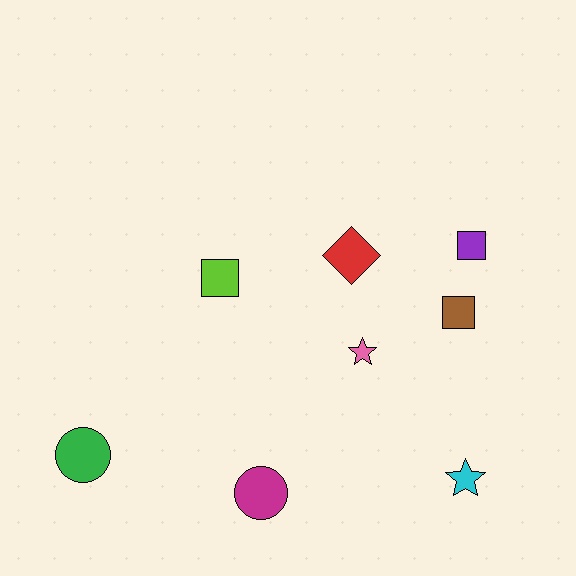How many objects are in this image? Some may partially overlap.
There are 8 objects.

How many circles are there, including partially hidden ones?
There are 2 circles.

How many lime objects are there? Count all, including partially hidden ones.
There is 1 lime object.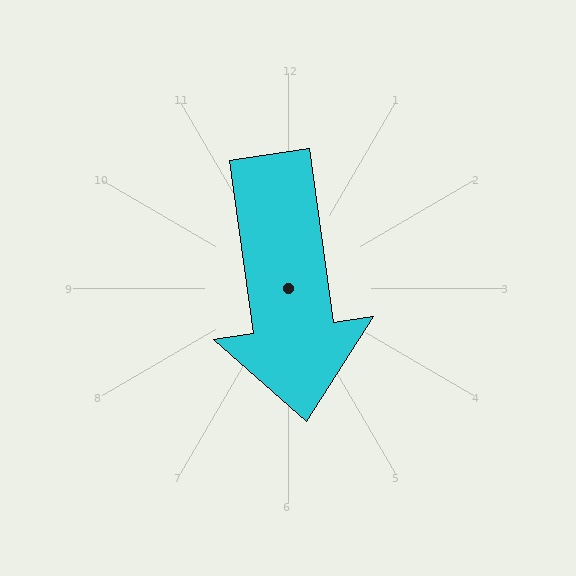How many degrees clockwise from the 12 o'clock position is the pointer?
Approximately 172 degrees.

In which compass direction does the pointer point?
South.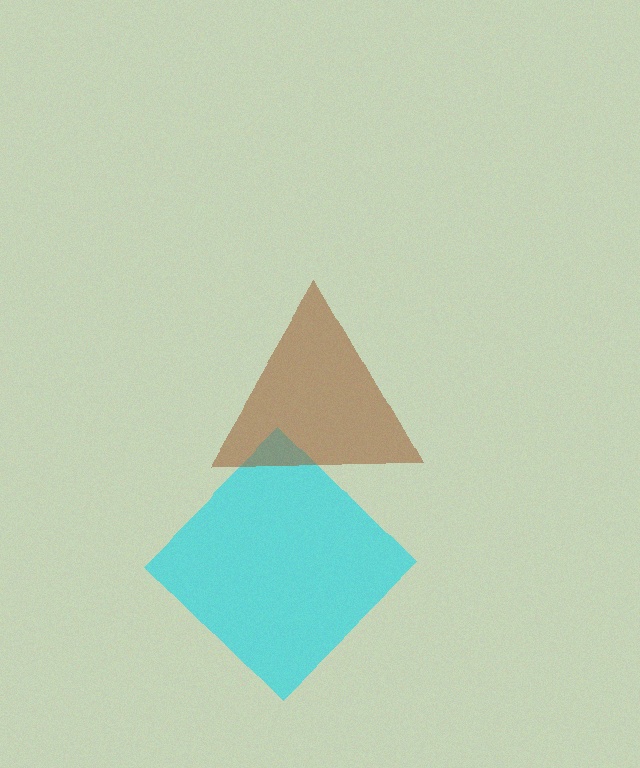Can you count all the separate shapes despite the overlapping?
Yes, there are 2 separate shapes.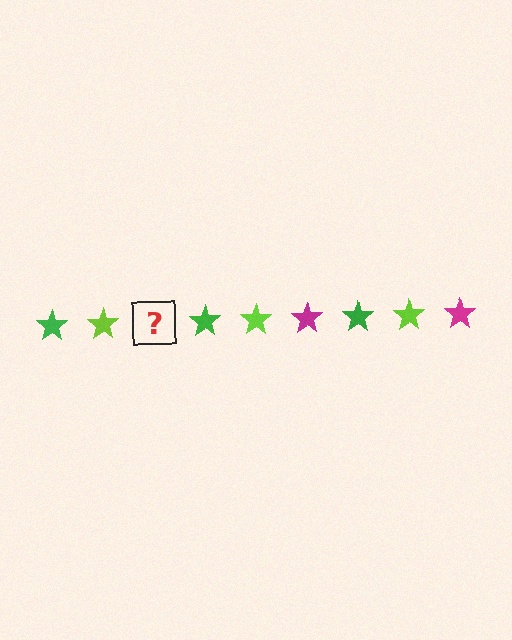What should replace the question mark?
The question mark should be replaced with a magenta star.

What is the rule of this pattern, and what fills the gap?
The rule is that the pattern cycles through green, lime, magenta stars. The gap should be filled with a magenta star.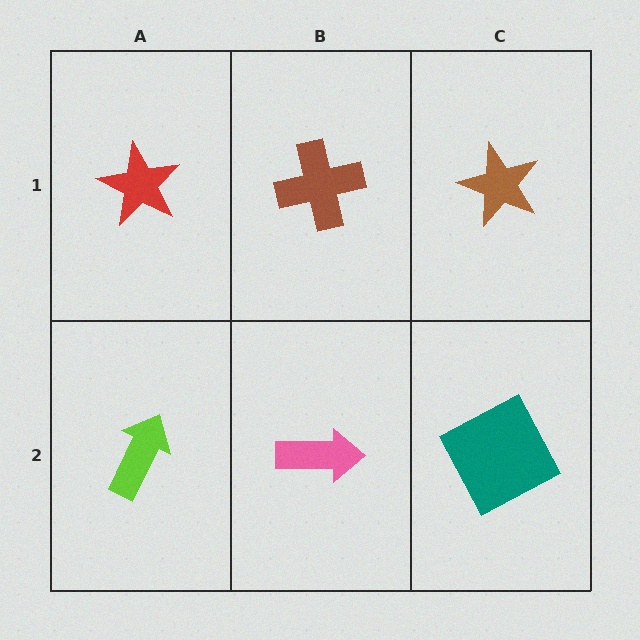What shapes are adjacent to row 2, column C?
A brown star (row 1, column C), a pink arrow (row 2, column B).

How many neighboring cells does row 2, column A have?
2.